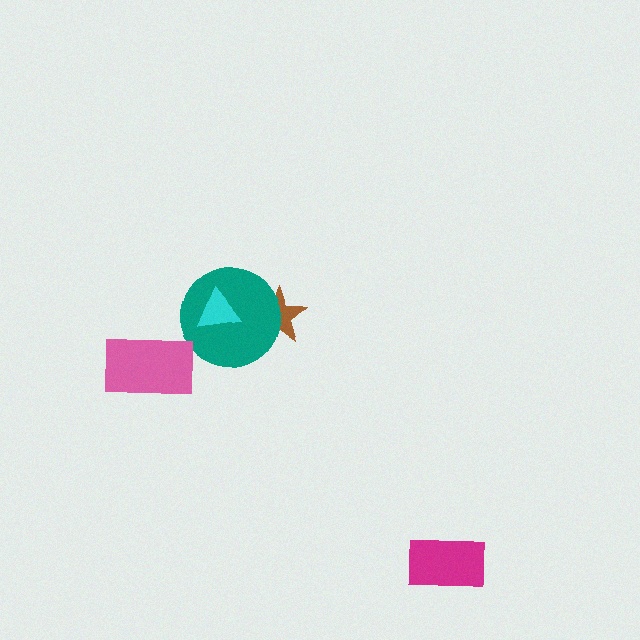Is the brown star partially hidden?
Yes, it is partially covered by another shape.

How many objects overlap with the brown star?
1 object overlaps with the brown star.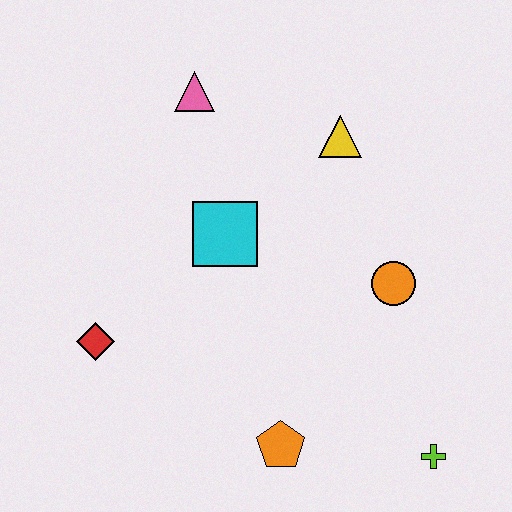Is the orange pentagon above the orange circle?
No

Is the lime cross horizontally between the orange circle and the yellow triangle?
No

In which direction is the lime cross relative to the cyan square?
The lime cross is below the cyan square.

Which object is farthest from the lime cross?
The pink triangle is farthest from the lime cross.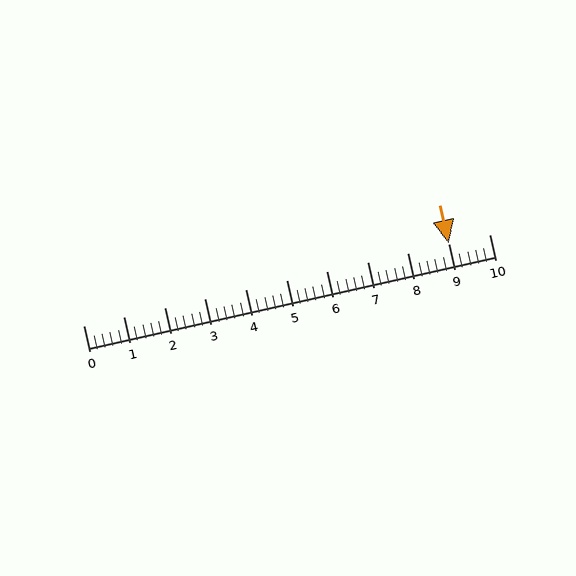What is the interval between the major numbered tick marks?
The major tick marks are spaced 1 units apart.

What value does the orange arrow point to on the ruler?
The orange arrow points to approximately 9.0.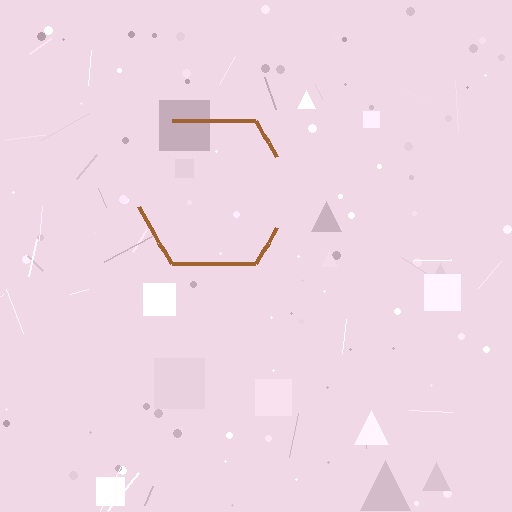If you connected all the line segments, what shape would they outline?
They would outline a hexagon.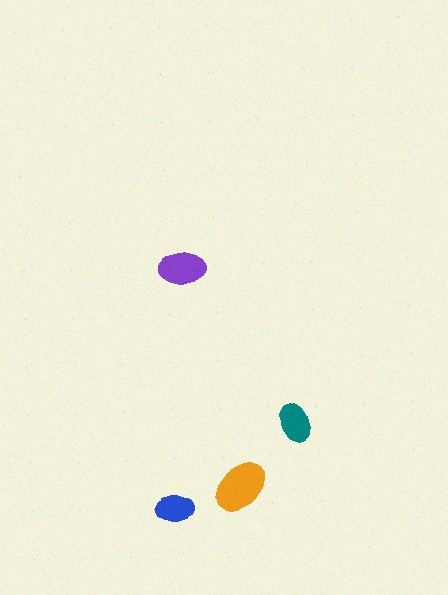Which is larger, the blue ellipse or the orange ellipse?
The orange one.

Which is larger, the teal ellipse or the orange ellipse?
The orange one.